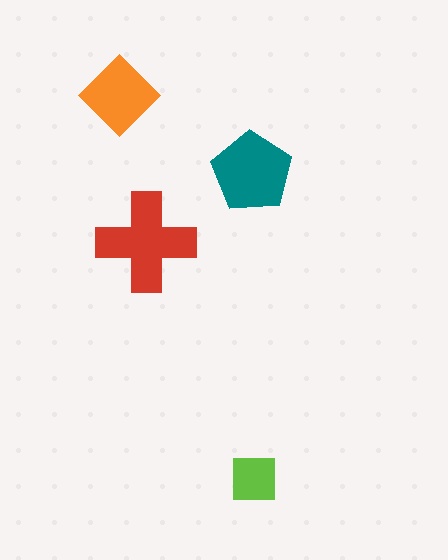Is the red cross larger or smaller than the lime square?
Larger.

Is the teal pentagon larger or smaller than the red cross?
Smaller.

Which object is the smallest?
The lime square.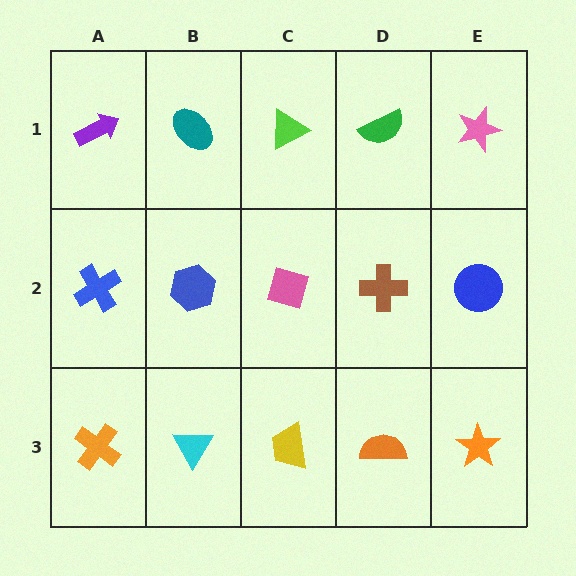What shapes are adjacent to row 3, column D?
A brown cross (row 2, column D), a yellow trapezoid (row 3, column C), an orange star (row 3, column E).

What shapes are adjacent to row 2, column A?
A purple arrow (row 1, column A), an orange cross (row 3, column A), a blue hexagon (row 2, column B).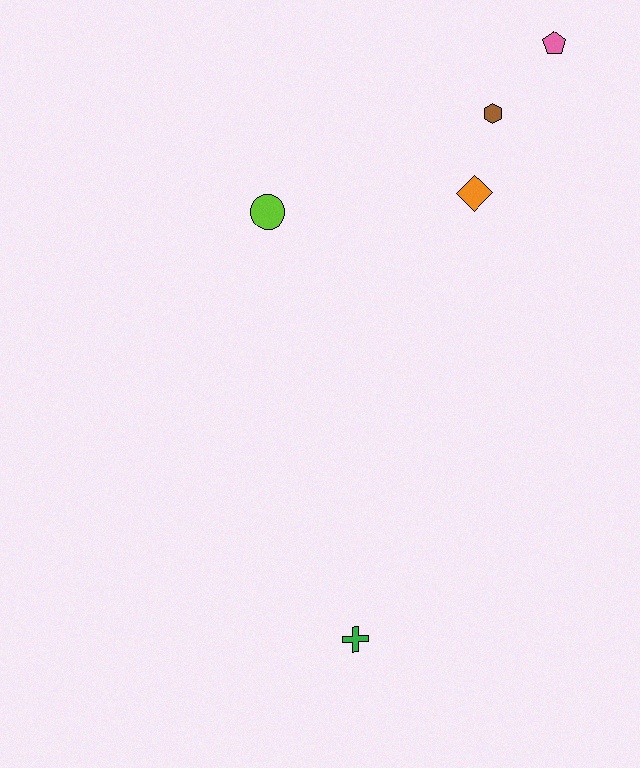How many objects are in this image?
There are 5 objects.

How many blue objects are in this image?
There are no blue objects.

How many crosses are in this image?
There is 1 cross.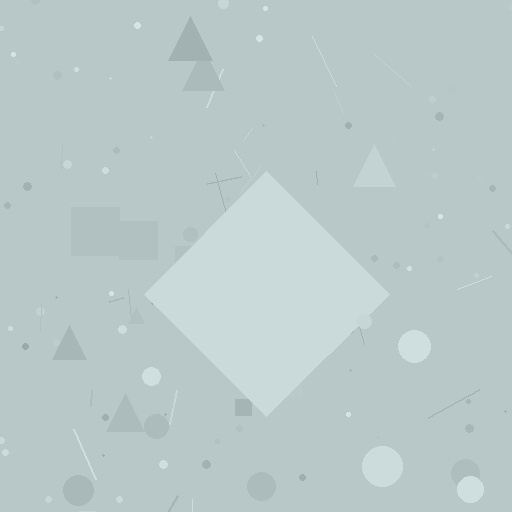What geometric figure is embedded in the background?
A diamond is embedded in the background.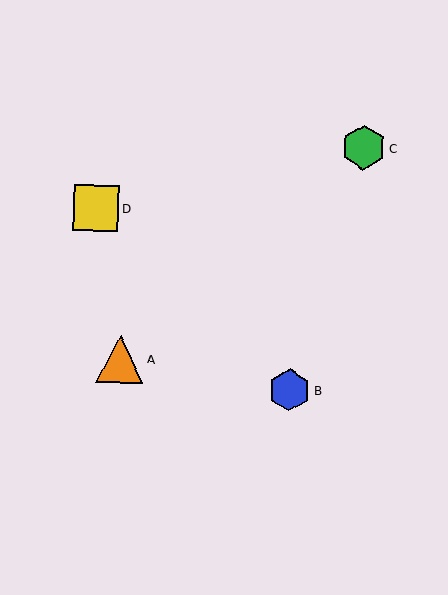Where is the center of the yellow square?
The center of the yellow square is at (96, 208).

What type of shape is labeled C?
Shape C is a green hexagon.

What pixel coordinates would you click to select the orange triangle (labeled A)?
Click at (120, 359) to select the orange triangle A.